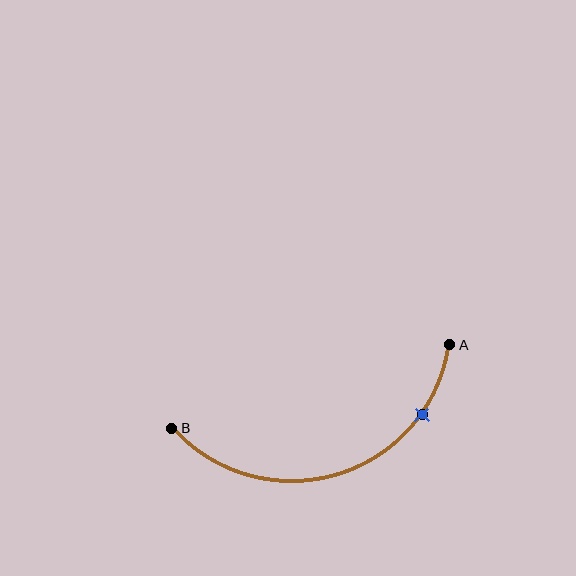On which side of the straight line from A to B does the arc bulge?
The arc bulges below the straight line connecting A and B.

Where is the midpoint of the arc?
The arc midpoint is the point on the curve farthest from the straight line joining A and B. It sits below that line.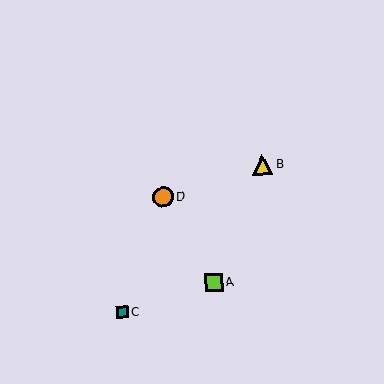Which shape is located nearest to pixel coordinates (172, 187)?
The orange circle (labeled D) at (163, 197) is nearest to that location.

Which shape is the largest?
The yellow triangle (labeled B) is the largest.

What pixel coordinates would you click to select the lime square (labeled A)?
Click at (214, 283) to select the lime square A.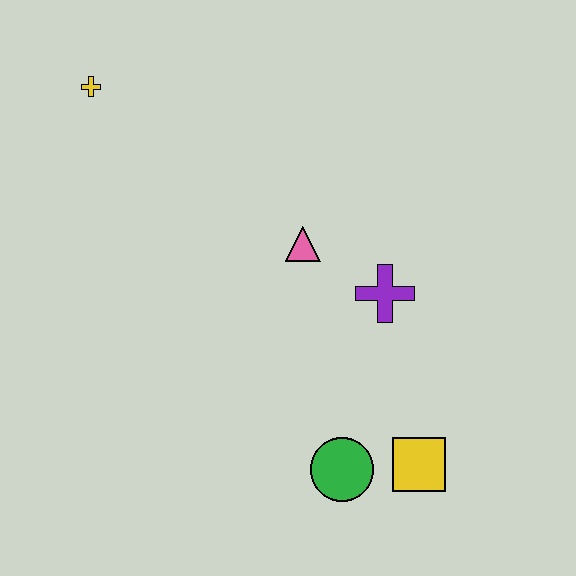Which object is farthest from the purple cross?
The yellow cross is farthest from the purple cross.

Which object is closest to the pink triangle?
The purple cross is closest to the pink triangle.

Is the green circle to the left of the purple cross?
Yes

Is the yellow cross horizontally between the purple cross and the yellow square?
No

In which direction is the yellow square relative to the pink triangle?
The yellow square is below the pink triangle.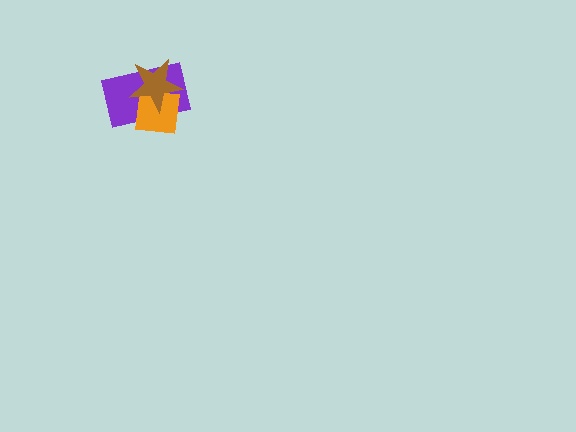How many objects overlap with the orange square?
2 objects overlap with the orange square.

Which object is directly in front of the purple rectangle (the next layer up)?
The orange square is directly in front of the purple rectangle.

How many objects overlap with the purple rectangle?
2 objects overlap with the purple rectangle.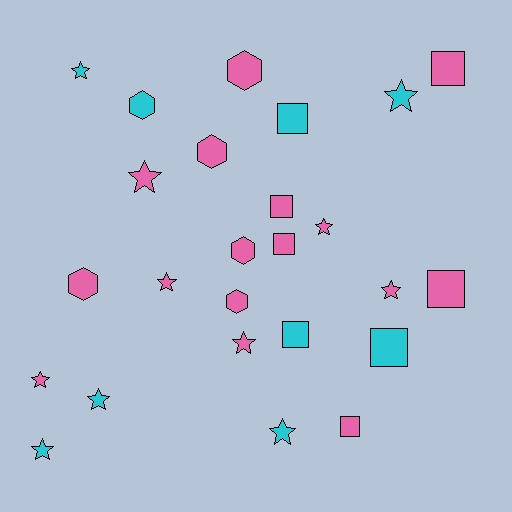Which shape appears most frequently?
Star, with 11 objects.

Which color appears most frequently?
Pink, with 16 objects.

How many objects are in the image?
There are 25 objects.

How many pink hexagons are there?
There are 5 pink hexagons.